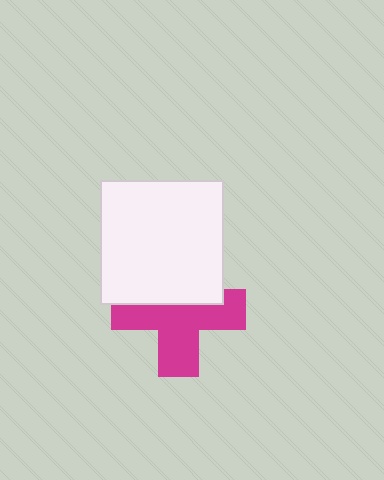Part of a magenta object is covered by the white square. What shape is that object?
It is a cross.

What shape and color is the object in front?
The object in front is a white square.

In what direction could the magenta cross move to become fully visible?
The magenta cross could move down. That would shift it out from behind the white square entirely.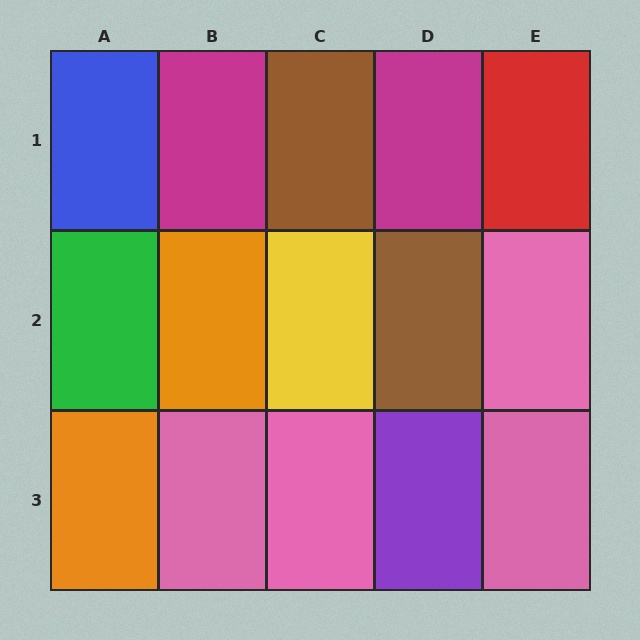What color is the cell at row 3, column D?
Purple.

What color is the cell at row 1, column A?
Blue.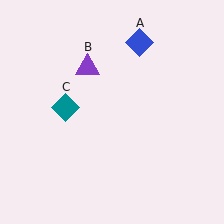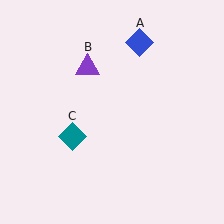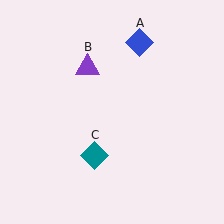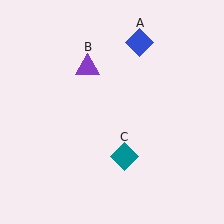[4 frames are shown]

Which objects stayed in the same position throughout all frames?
Blue diamond (object A) and purple triangle (object B) remained stationary.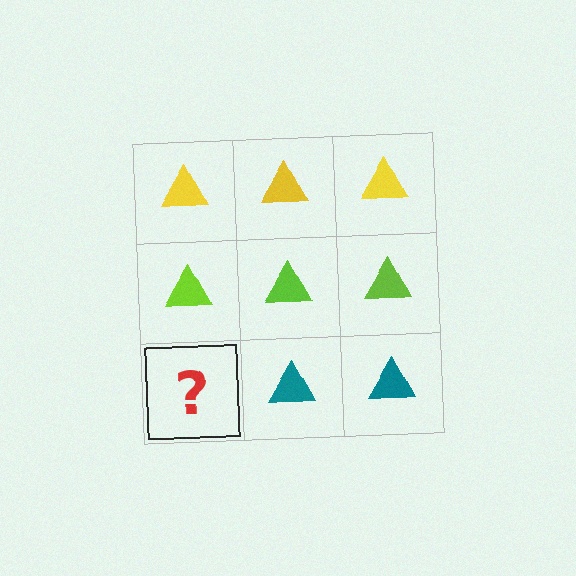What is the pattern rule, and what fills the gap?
The rule is that each row has a consistent color. The gap should be filled with a teal triangle.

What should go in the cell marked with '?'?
The missing cell should contain a teal triangle.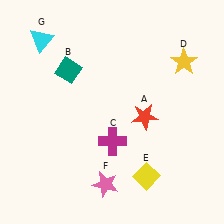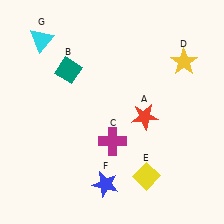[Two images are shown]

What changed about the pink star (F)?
In Image 1, F is pink. In Image 2, it changed to blue.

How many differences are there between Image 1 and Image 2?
There is 1 difference between the two images.